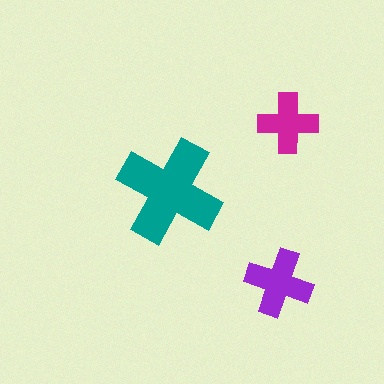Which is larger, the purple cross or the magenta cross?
The purple one.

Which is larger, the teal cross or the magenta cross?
The teal one.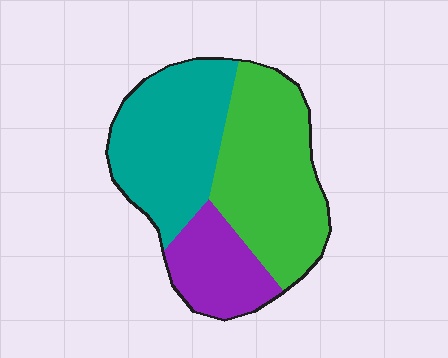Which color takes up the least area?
Purple, at roughly 20%.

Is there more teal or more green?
Green.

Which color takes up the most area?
Green, at roughly 45%.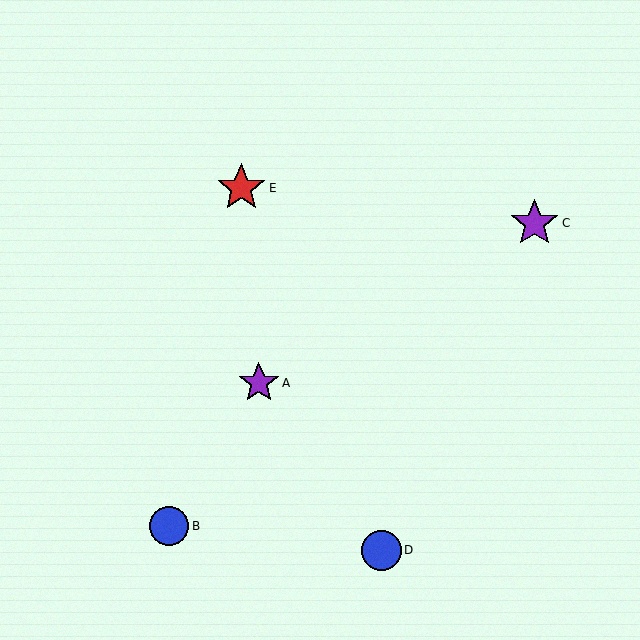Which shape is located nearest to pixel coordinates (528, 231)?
The purple star (labeled C) at (535, 223) is nearest to that location.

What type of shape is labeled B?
Shape B is a blue circle.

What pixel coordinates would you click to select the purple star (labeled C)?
Click at (535, 223) to select the purple star C.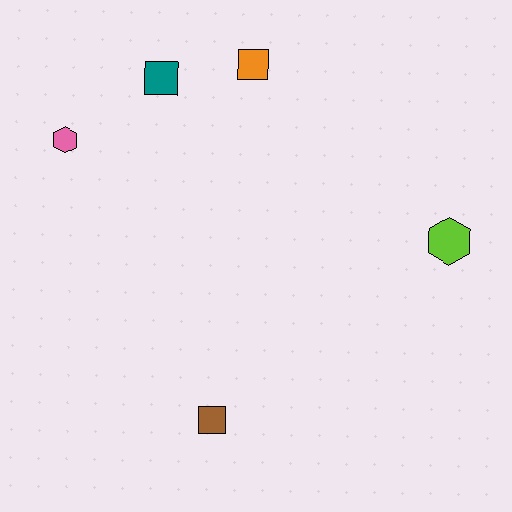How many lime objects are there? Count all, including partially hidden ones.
There is 1 lime object.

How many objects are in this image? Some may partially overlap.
There are 5 objects.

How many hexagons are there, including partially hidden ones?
There are 2 hexagons.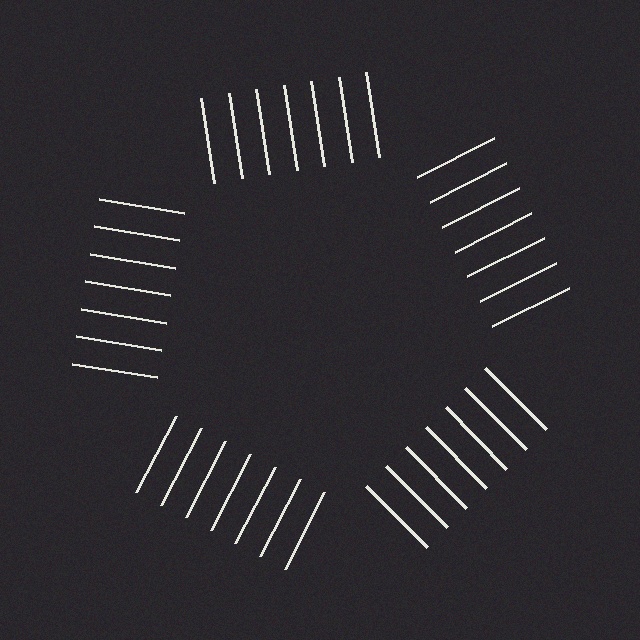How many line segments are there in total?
35 — 7 along each of the 5 edges.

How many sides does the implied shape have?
5 sides — the line-ends trace a pentagon.